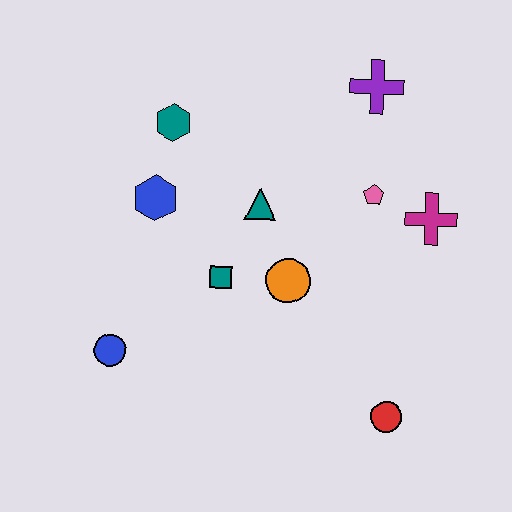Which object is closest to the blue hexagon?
The teal hexagon is closest to the blue hexagon.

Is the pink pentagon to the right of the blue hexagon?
Yes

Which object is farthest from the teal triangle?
The red circle is farthest from the teal triangle.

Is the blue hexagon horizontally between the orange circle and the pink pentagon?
No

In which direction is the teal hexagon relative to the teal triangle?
The teal hexagon is to the left of the teal triangle.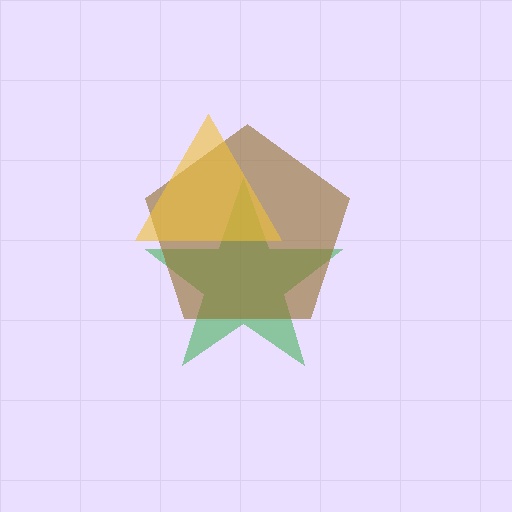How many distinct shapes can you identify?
There are 3 distinct shapes: a green star, a brown pentagon, a yellow triangle.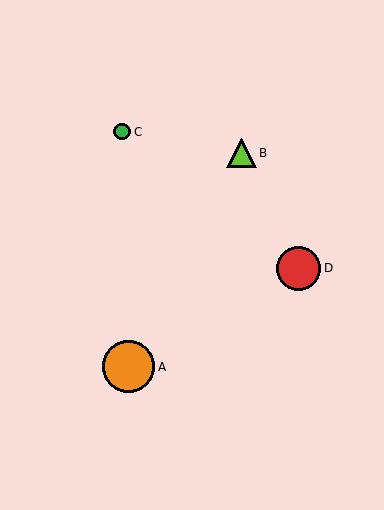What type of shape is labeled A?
Shape A is an orange circle.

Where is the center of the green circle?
The center of the green circle is at (122, 132).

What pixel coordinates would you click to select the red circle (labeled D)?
Click at (299, 268) to select the red circle D.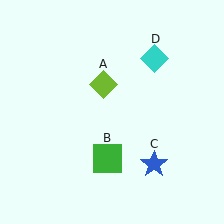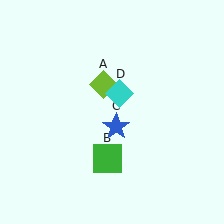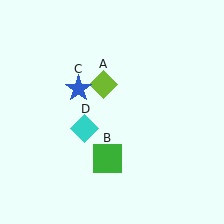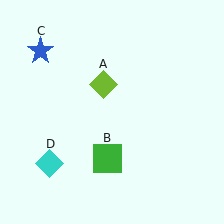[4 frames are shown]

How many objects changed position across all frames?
2 objects changed position: blue star (object C), cyan diamond (object D).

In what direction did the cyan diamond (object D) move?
The cyan diamond (object D) moved down and to the left.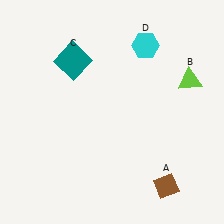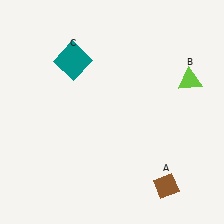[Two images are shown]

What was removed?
The cyan hexagon (D) was removed in Image 2.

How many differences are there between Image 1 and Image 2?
There is 1 difference between the two images.